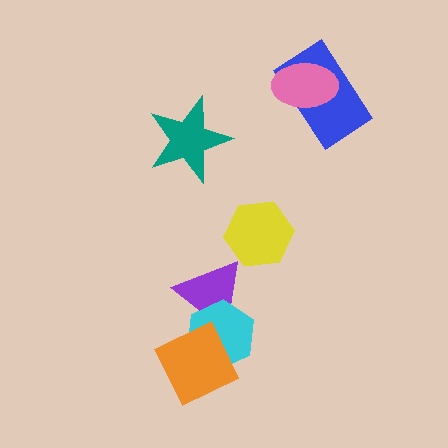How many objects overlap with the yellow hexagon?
0 objects overlap with the yellow hexagon.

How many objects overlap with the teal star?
0 objects overlap with the teal star.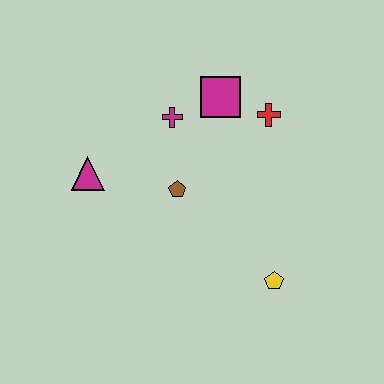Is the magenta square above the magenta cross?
Yes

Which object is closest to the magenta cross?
The magenta square is closest to the magenta cross.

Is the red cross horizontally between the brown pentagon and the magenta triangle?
No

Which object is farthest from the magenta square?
The yellow pentagon is farthest from the magenta square.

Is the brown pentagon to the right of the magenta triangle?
Yes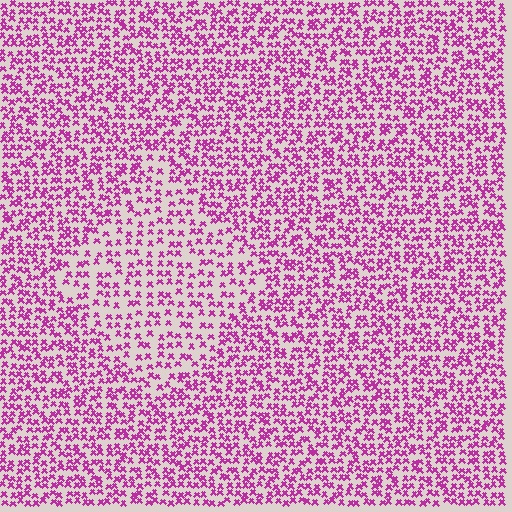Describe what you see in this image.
The image contains small magenta elements arranged at two different densities. A diamond-shaped region is visible where the elements are less densely packed than the surrounding area.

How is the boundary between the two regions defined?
The boundary is defined by a change in element density (approximately 1.6x ratio). All elements are the same color, size, and shape.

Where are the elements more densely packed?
The elements are more densely packed outside the diamond boundary.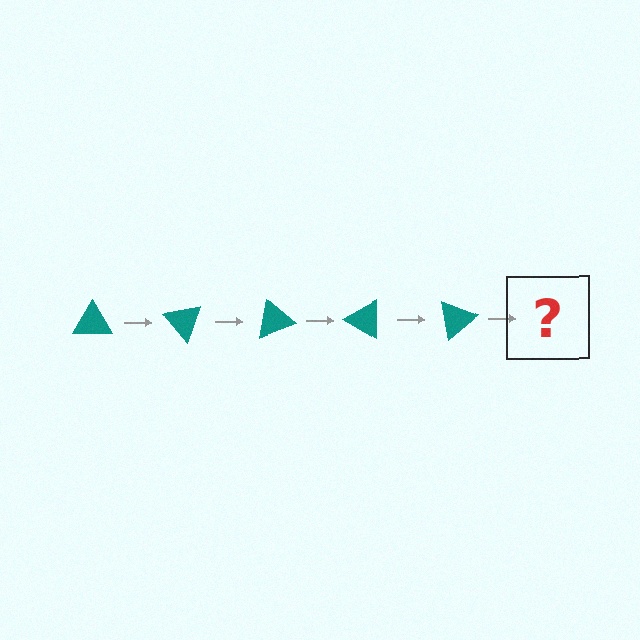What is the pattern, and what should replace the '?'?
The pattern is that the triangle rotates 50 degrees each step. The '?' should be a teal triangle rotated 250 degrees.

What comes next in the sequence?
The next element should be a teal triangle rotated 250 degrees.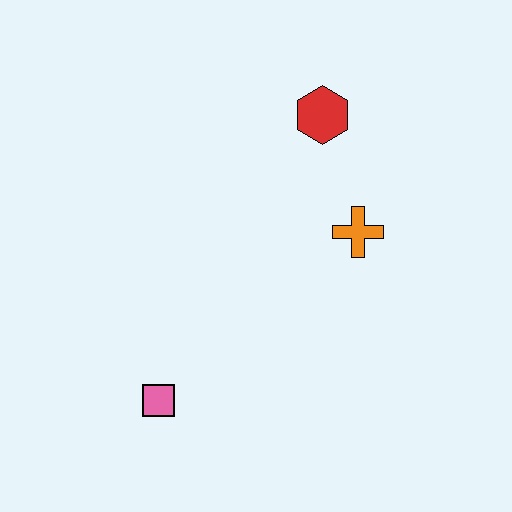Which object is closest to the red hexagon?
The orange cross is closest to the red hexagon.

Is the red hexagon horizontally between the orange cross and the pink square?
Yes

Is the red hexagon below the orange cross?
No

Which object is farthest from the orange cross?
The pink square is farthest from the orange cross.